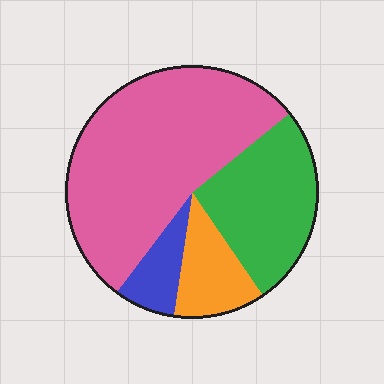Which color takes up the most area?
Pink, at roughly 55%.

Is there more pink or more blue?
Pink.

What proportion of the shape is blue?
Blue takes up less than a sixth of the shape.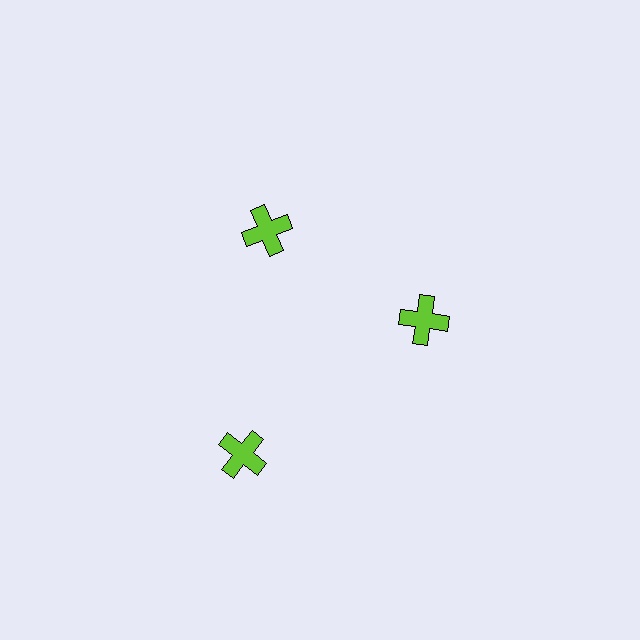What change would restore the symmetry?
The symmetry would be restored by moving it inward, back onto the ring so that all 3 crosses sit at equal angles and equal distance from the center.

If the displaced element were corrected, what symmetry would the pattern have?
It would have 3-fold rotational symmetry — the pattern would map onto itself every 120 degrees.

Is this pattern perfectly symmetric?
No. The 3 lime crosses are arranged in a ring, but one element near the 7 o'clock position is pushed outward from the center, breaking the 3-fold rotational symmetry.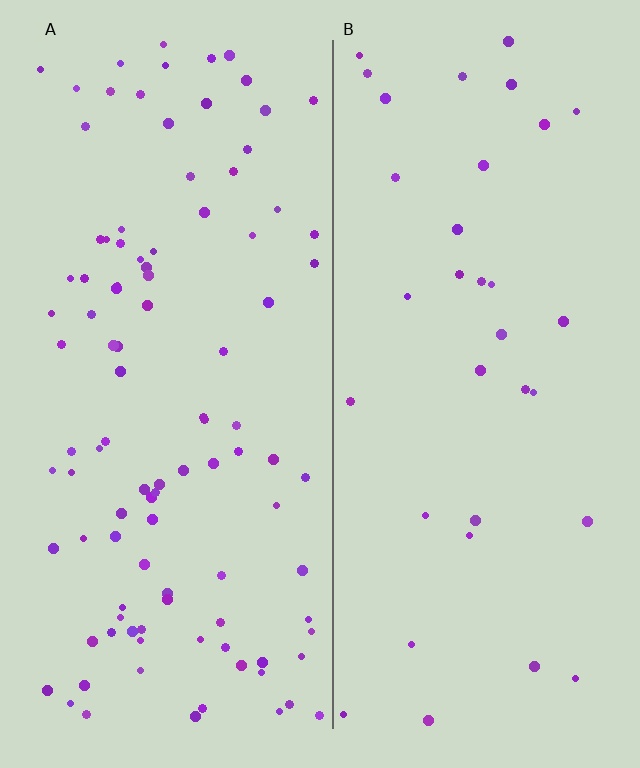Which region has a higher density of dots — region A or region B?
A (the left).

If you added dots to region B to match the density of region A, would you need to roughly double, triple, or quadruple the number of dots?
Approximately triple.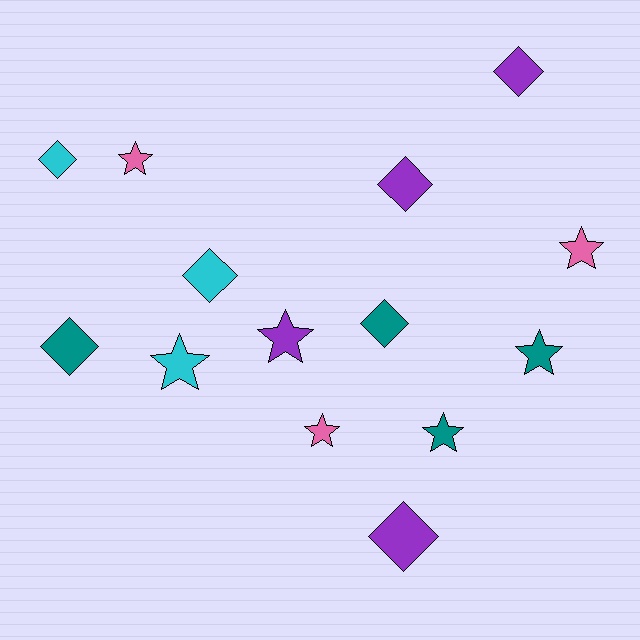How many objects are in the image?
There are 14 objects.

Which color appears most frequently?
Teal, with 4 objects.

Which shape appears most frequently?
Diamond, with 7 objects.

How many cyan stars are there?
There is 1 cyan star.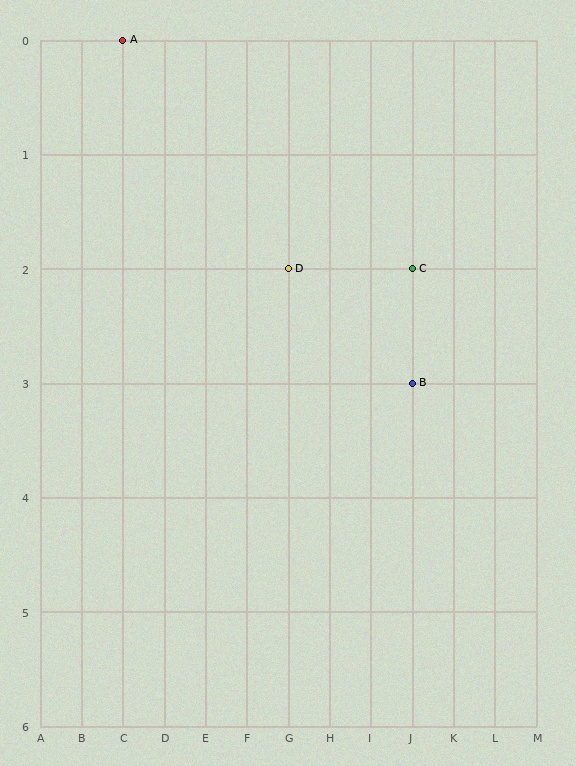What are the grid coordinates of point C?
Point C is at grid coordinates (J, 2).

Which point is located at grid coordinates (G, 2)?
Point D is at (G, 2).